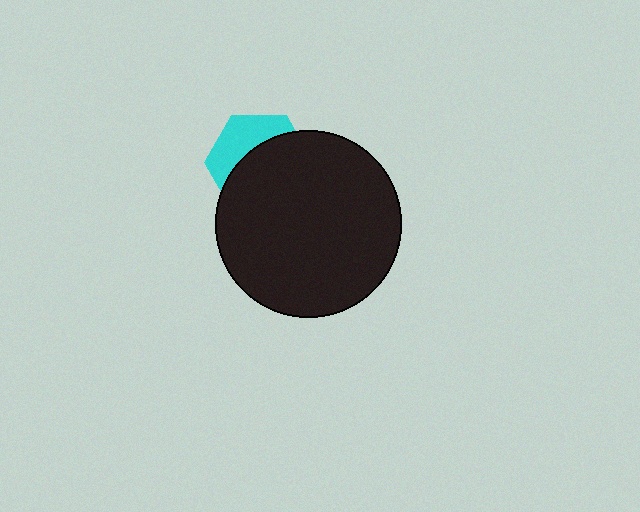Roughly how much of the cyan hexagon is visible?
A small part of it is visible (roughly 37%).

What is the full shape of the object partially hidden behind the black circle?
The partially hidden object is a cyan hexagon.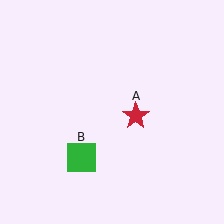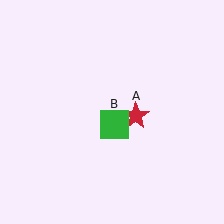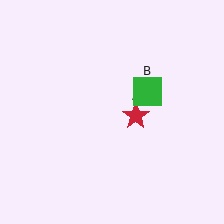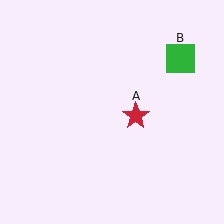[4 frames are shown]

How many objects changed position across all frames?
1 object changed position: green square (object B).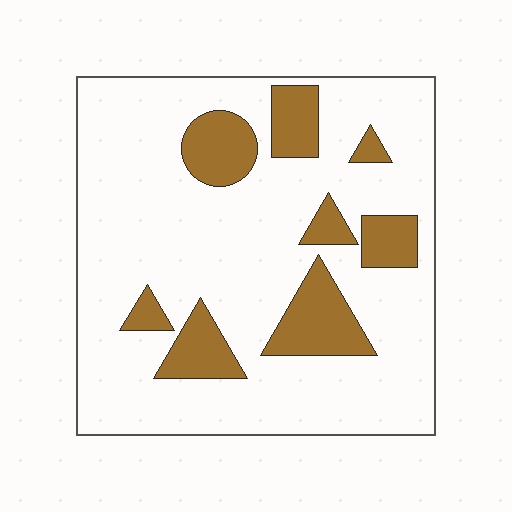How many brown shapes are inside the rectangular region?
8.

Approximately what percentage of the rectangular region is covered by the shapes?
Approximately 20%.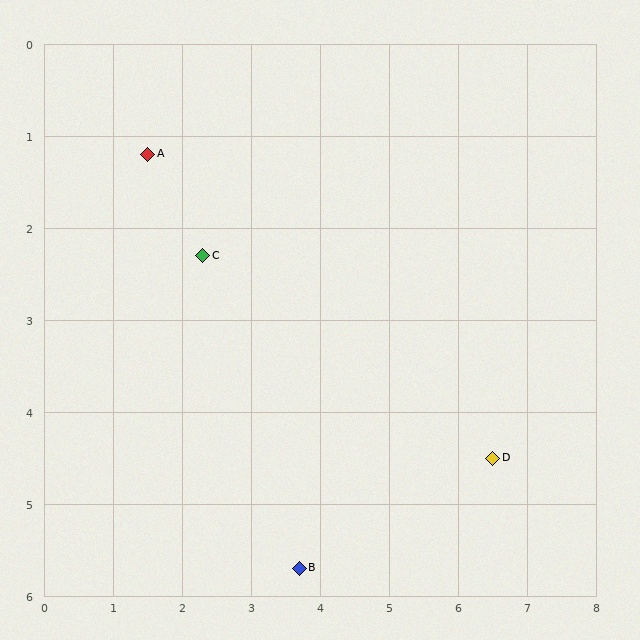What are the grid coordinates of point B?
Point B is at approximately (3.7, 5.7).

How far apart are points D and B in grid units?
Points D and B are about 3.0 grid units apart.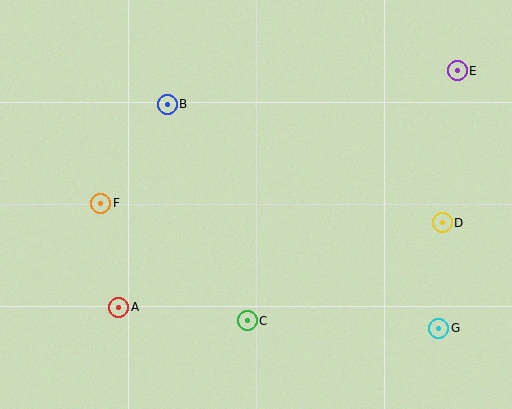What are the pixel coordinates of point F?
Point F is at (101, 203).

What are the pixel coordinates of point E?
Point E is at (457, 71).